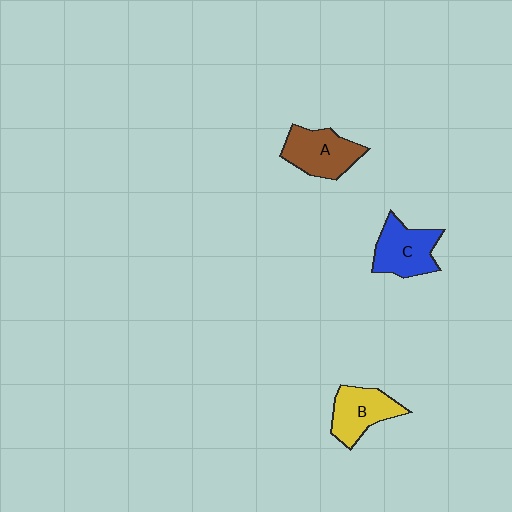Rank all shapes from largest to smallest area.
From largest to smallest: A (brown), C (blue), B (yellow).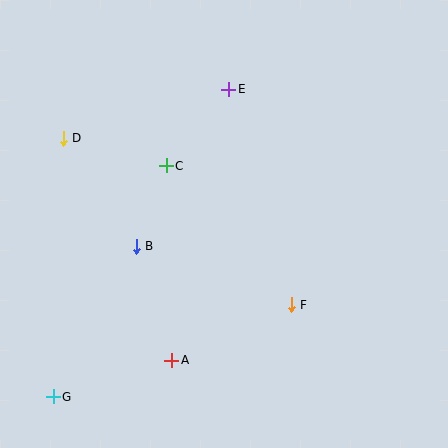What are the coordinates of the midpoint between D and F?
The midpoint between D and F is at (177, 221).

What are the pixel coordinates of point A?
Point A is at (172, 360).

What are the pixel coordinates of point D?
Point D is at (63, 138).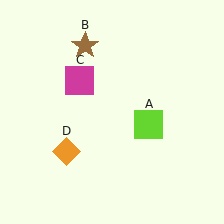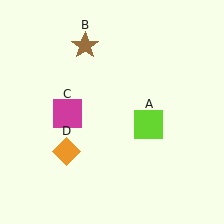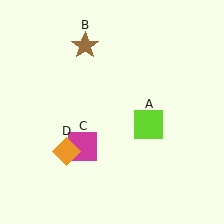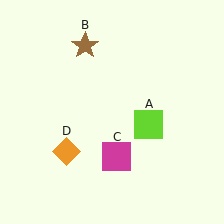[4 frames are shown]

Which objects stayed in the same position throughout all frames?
Lime square (object A) and brown star (object B) and orange diamond (object D) remained stationary.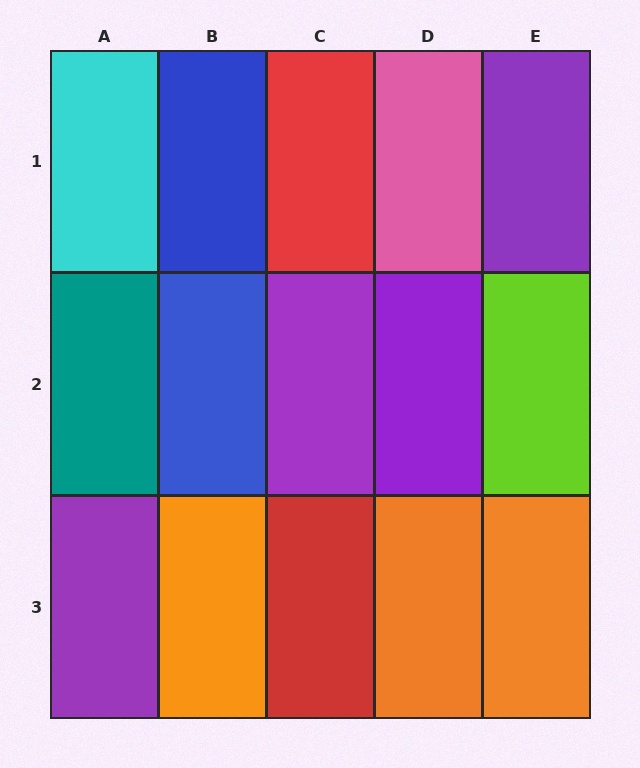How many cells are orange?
3 cells are orange.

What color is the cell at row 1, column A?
Cyan.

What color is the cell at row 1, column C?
Red.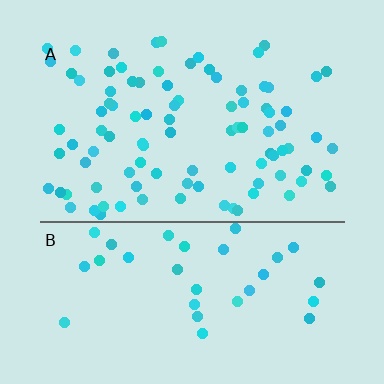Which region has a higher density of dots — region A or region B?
A (the top).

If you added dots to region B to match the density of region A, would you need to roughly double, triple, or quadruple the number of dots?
Approximately triple.